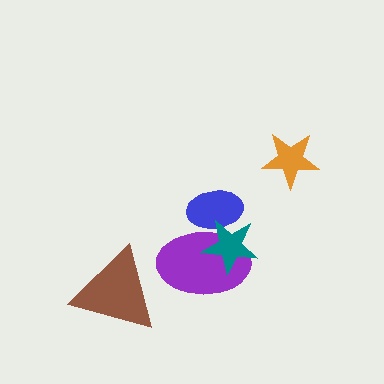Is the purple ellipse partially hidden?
Yes, it is partially covered by another shape.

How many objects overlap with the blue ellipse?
2 objects overlap with the blue ellipse.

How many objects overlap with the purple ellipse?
2 objects overlap with the purple ellipse.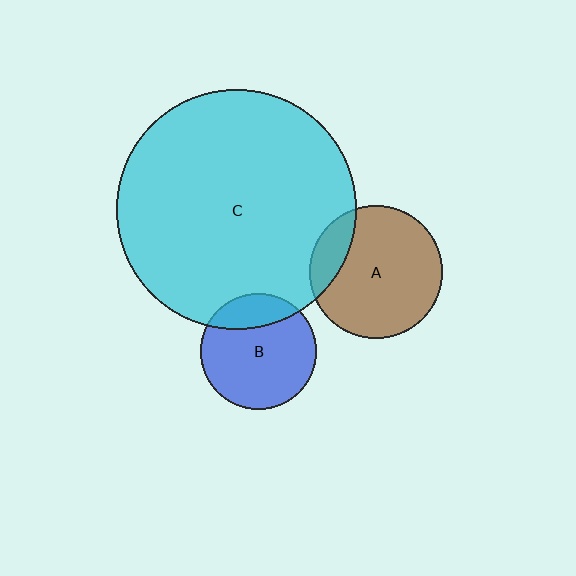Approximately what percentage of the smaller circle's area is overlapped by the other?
Approximately 20%.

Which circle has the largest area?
Circle C (cyan).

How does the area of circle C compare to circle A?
Approximately 3.3 times.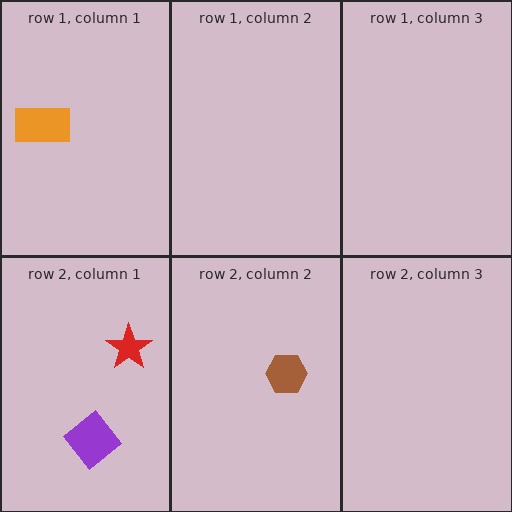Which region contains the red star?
The row 2, column 1 region.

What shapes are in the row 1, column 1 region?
The orange rectangle.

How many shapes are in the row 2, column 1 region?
2.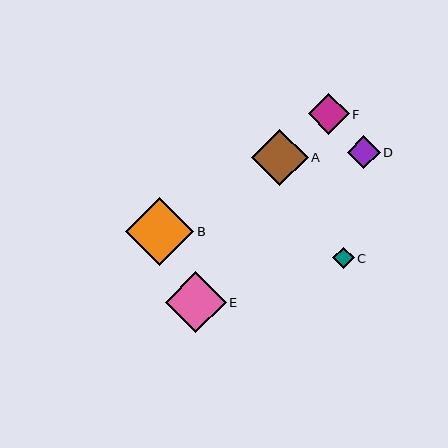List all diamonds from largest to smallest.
From largest to smallest: B, E, A, F, D, C.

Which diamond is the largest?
Diamond B is the largest with a size of approximately 68 pixels.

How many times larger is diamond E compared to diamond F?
Diamond E is approximately 1.5 times the size of diamond F.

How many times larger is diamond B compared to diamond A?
Diamond B is approximately 1.2 times the size of diamond A.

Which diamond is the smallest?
Diamond C is the smallest with a size of approximately 21 pixels.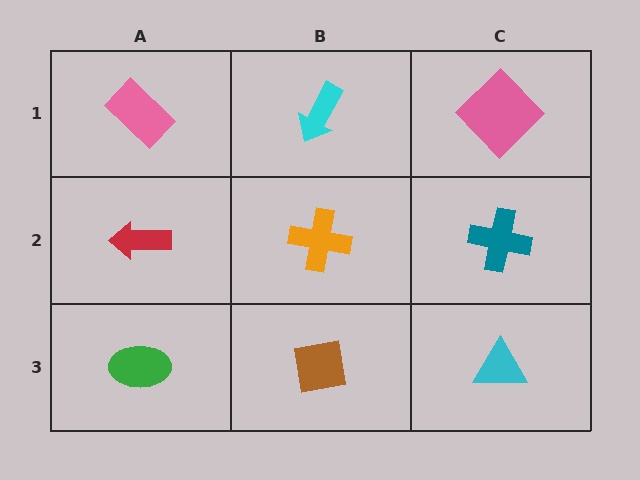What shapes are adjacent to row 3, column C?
A teal cross (row 2, column C), a brown square (row 3, column B).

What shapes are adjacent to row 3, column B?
An orange cross (row 2, column B), a green ellipse (row 3, column A), a cyan triangle (row 3, column C).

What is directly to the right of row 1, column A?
A cyan arrow.